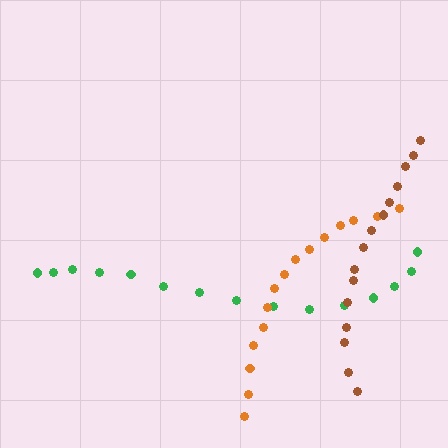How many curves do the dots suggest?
There are 3 distinct paths.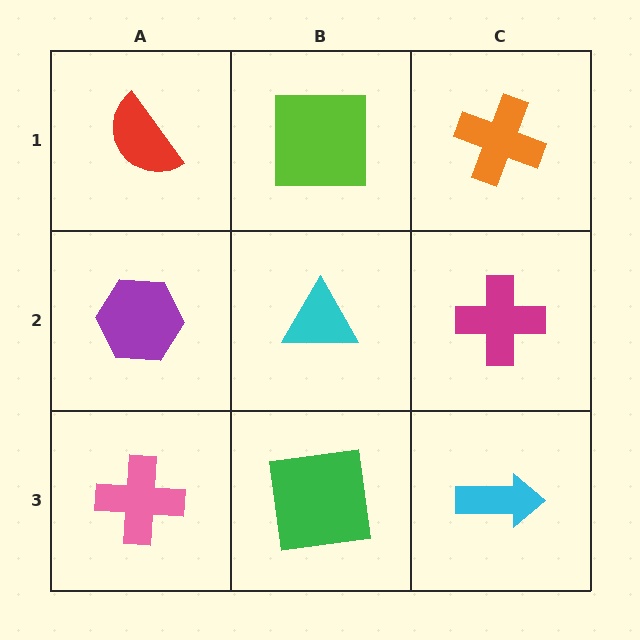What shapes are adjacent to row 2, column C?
An orange cross (row 1, column C), a cyan arrow (row 3, column C), a cyan triangle (row 2, column B).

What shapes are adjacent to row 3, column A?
A purple hexagon (row 2, column A), a green square (row 3, column B).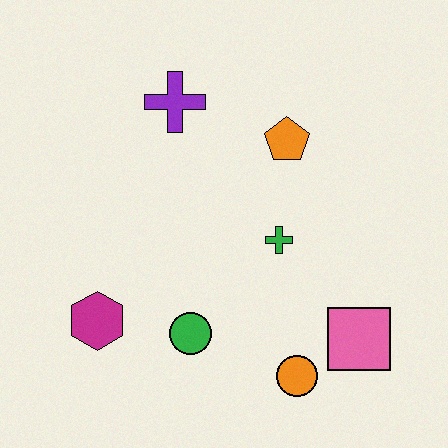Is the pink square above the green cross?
No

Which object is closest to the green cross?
The orange pentagon is closest to the green cross.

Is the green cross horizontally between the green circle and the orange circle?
Yes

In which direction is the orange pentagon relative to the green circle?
The orange pentagon is above the green circle.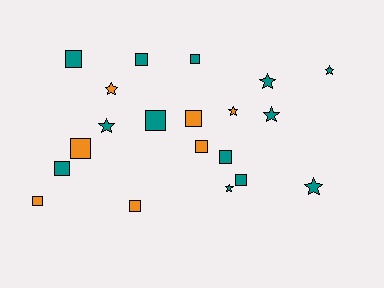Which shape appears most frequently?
Square, with 12 objects.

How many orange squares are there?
There are 5 orange squares.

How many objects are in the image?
There are 20 objects.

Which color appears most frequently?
Teal, with 13 objects.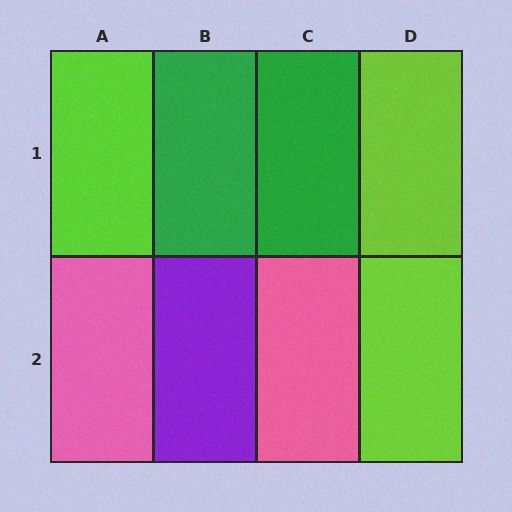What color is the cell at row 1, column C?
Green.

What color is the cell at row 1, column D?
Lime.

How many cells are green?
2 cells are green.